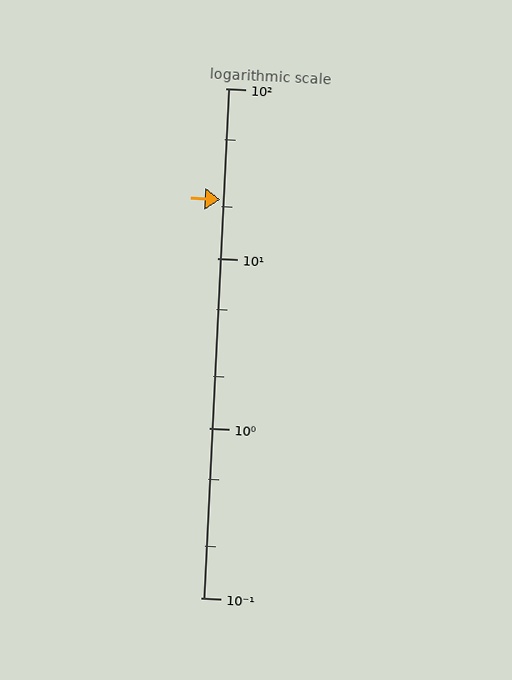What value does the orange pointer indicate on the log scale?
The pointer indicates approximately 22.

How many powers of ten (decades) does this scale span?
The scale spans 3 decades, from 0.1 to 100.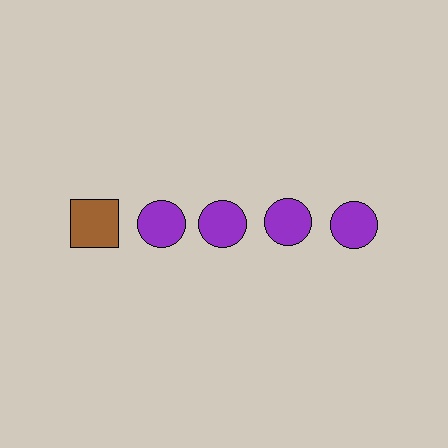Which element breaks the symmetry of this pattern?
The brown square in the top row, leftmost column breaks the symmetry. All other shapes are purple circles.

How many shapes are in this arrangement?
There are 5 shapes arranged in a grid pattern.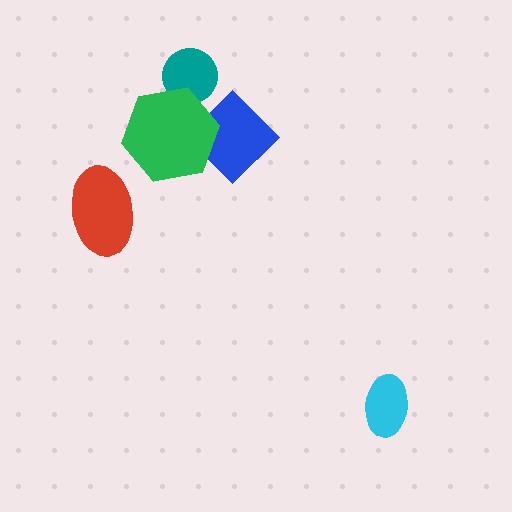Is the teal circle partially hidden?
Yes, it is partially covered by another shape.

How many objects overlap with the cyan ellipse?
0 objects overlap with the cyan ellipse.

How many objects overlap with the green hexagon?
2 objects overlap with the green hexagon.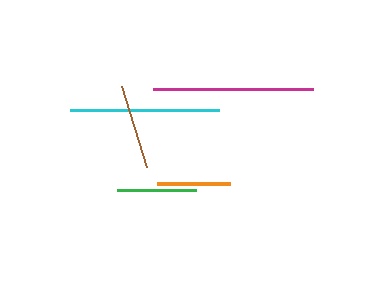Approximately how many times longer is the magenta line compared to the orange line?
The magenta line is approximately 2.2 times the length of the orange line.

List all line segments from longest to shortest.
From longest to shortest: magenta, cyan, brown, green, orange.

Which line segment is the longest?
The magenta line is the longest at approximately 160 pixels.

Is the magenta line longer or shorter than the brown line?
The magenta line is longer than the brown line.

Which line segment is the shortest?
The orange line is the shortest at approximately 73 pixels.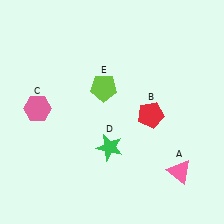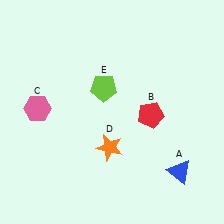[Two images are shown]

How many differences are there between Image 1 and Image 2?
There are 2 differences between the two images.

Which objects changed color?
A changed from pink to blue. D changed from green to orange.